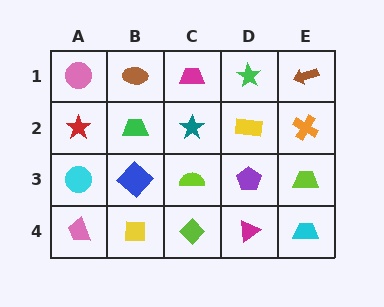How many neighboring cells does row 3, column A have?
3.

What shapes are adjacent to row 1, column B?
A green trapezoid (row 2, column B), a pink circle (row 1, column A), a magenta trapezoid (row 1, column C).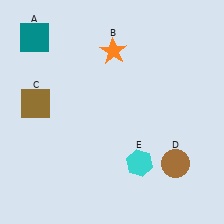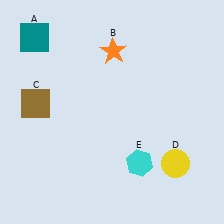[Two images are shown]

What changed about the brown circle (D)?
In Image 1, D is brown. In Image 2, it changed to yellow.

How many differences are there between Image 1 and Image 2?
There is 1 difference between the two images.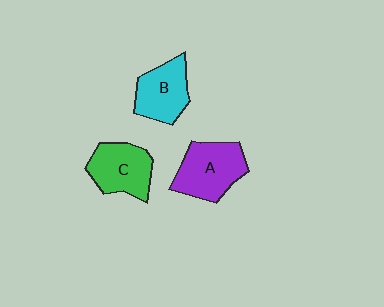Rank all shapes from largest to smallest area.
From largest to smallest: A (purple), C (green), B (cyan).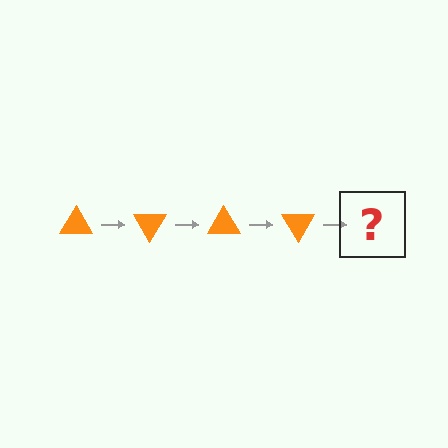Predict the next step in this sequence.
The next step is an orange triangle rotated 240 degrees.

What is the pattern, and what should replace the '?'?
The pattern is that the triangle rotates 60 degrees each step. The '?' should be an orange triangle rotated 240 degrees.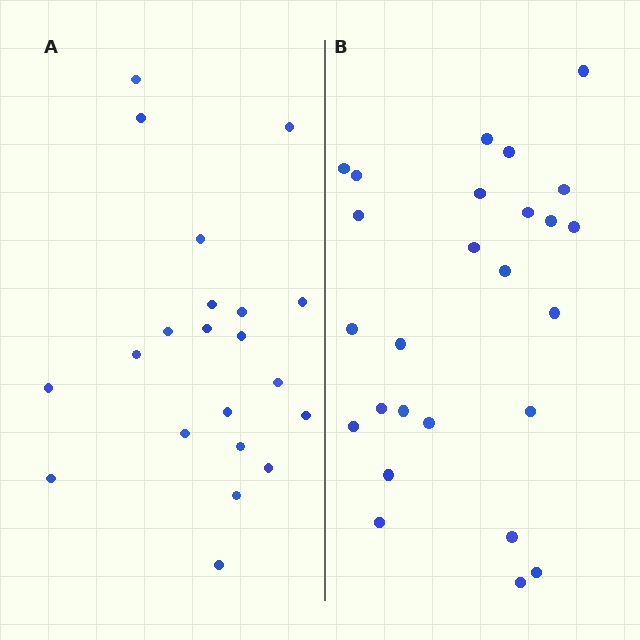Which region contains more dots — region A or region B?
Region B (the right region) has more dots.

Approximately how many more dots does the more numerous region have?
Region B has about 5 more dots than region A.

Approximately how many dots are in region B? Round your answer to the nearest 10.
About 30 dots. (The exact count is 26, which rounds to 30.)